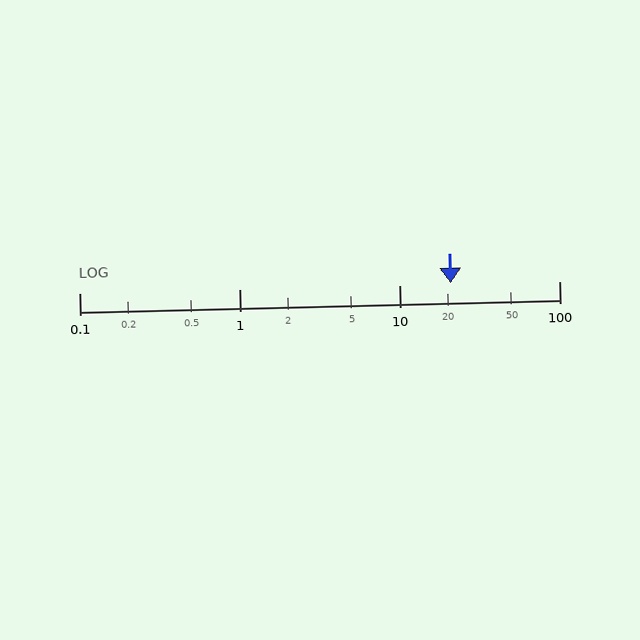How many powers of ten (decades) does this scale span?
The scale spans 3 decades, from 0.1 to 100.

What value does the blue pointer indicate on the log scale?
The pointer indicates approximately 21.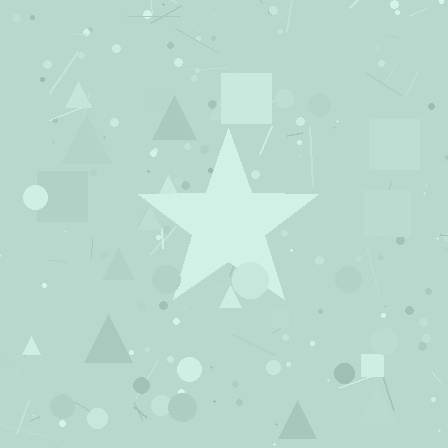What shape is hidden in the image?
A star is hidden in the image.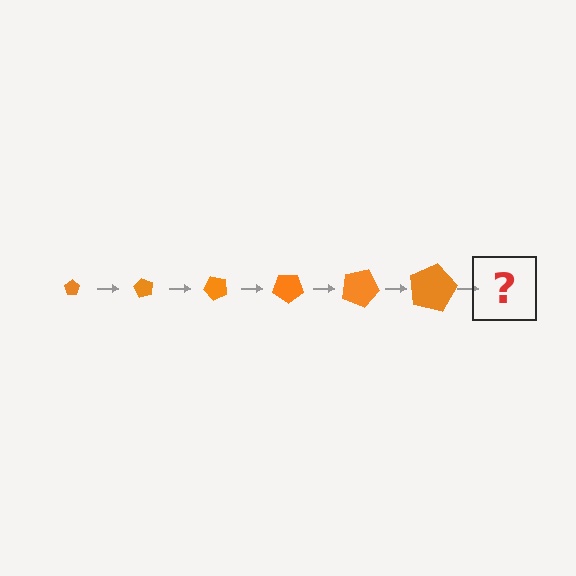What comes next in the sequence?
The next element should be a pentagon, larger than the previous one and rotated 360 degrees from the start.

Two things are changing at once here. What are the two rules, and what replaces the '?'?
The two rules are that the pentagon grows larger each step and it rotates 60 degrees each step. The '?' should be a pentagon, larger than the previous one and rotated 360 degrees from the start.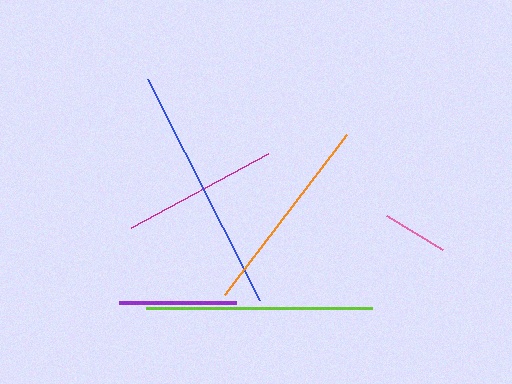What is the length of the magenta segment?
The magenta segment is approximately 156 pixels long.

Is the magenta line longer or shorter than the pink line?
The magenta line is longer than the pink line.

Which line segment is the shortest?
The pink line is the shortest at approximately 65 pixels.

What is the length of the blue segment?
The blue segment is approximately 248 pixels long.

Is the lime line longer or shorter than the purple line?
The lime line is longer than the purple line.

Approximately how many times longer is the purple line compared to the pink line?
The purple line is approximately 1.8 times the length of the pink line.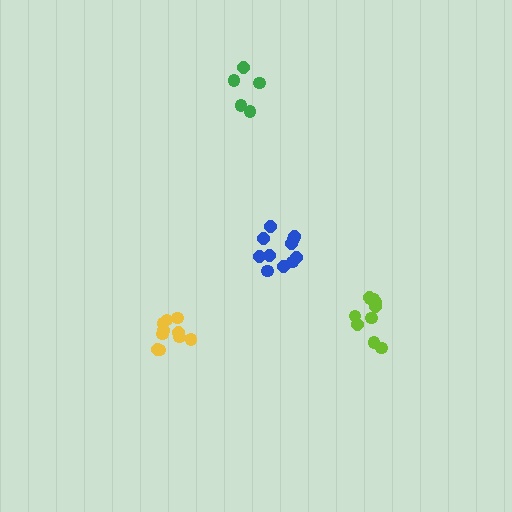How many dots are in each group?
Group 1: 11 dots, Group 2: 10 dots, Group 3: 10 dots, Group 4: 5 dots (36 total).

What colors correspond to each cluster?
The clusters are colored: blue, yellow, lime, green.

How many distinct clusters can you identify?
There are 4 distinct clusters.